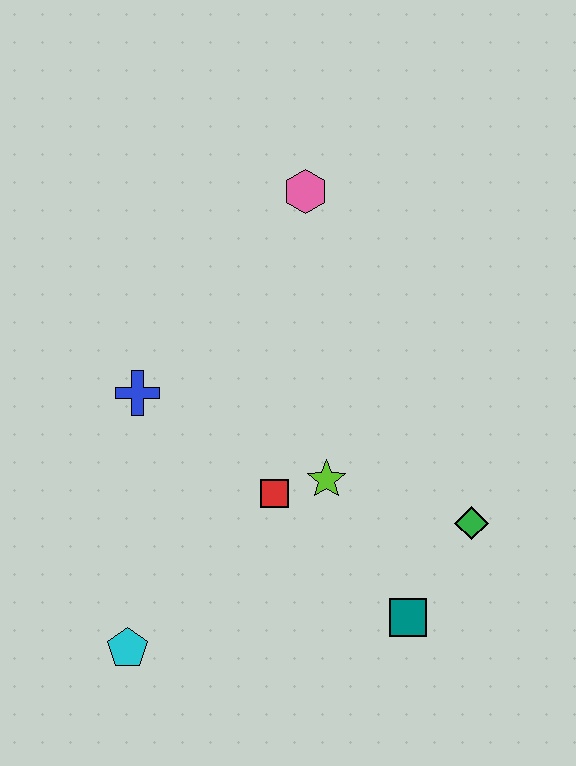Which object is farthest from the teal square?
The pink hexagon is farthest from the teal square.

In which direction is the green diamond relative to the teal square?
The green diamond is above the teal square.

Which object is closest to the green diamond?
The teal square is closest to the green diamond.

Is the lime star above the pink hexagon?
No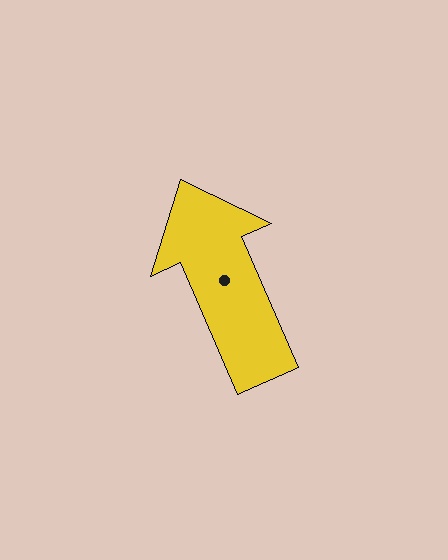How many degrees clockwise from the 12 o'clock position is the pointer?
Approximately 337 degrees.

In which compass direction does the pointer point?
Northwest.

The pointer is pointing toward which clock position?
Roughly 11 o'clock.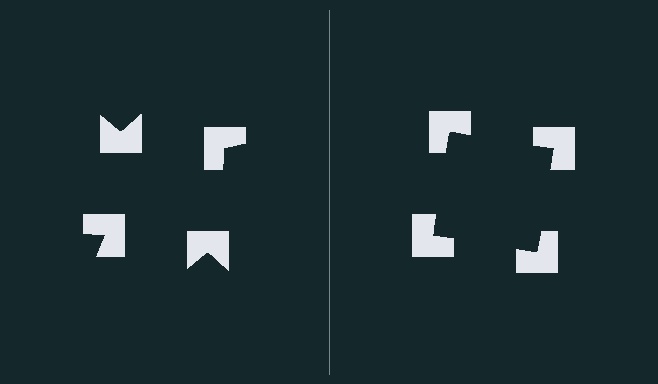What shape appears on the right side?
An illusory square.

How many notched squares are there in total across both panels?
8 — 4 on each side.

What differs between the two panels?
The notched squares are positioned identically on both sides; only the wedge orientations differ. On the right they align to a square; on the left they are misaligned.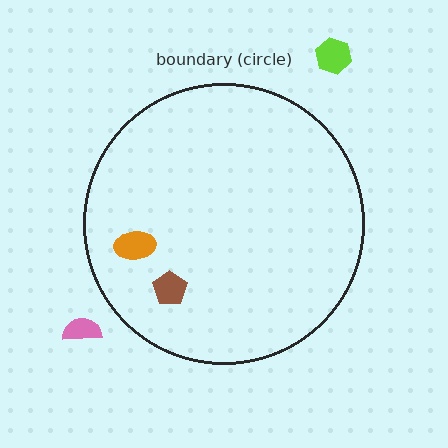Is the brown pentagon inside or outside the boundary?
Inside.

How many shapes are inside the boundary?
2 inside, 2 outside.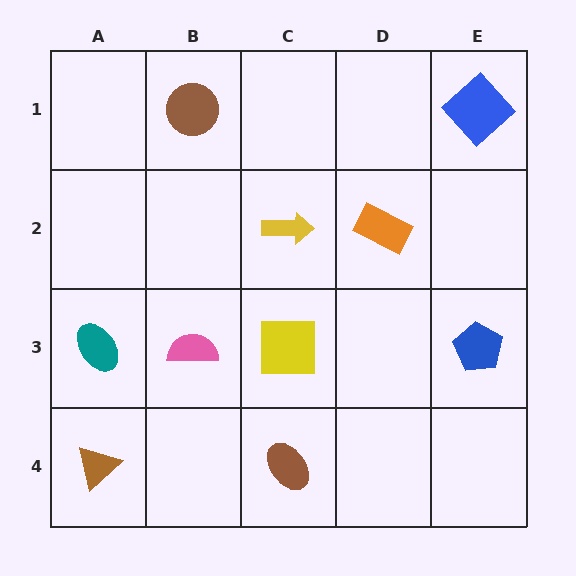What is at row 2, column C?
A yellow arrow.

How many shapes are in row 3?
4 shapes.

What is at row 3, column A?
A teal ellipse.